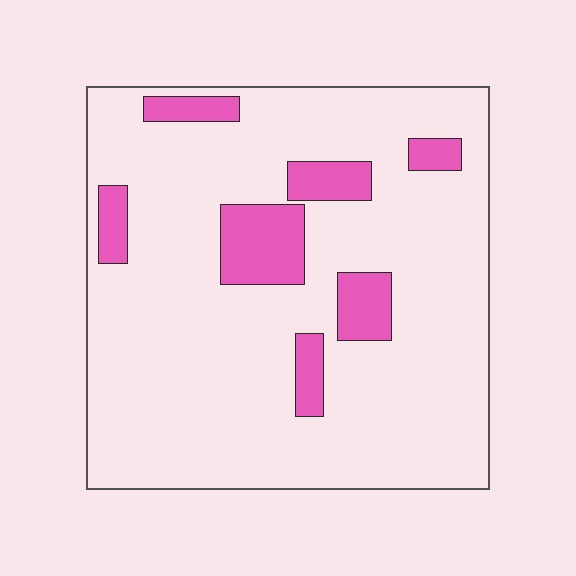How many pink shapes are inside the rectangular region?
7.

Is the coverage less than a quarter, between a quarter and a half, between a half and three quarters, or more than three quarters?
Less than a quarter.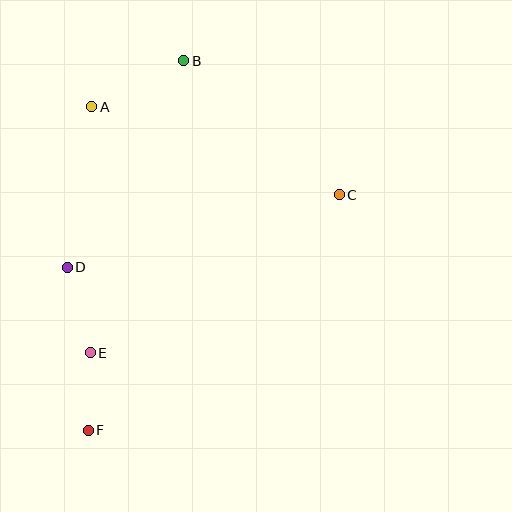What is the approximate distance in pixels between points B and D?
The distance between B and D is approximately 237 pixels.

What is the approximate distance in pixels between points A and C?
The distance between A and C is approximately 263 pixels.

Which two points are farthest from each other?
Points B and F are farthest from each other.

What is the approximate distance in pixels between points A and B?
The distance between A and B is approximately 103 pixels.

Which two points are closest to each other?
Points E and F are closest to each other.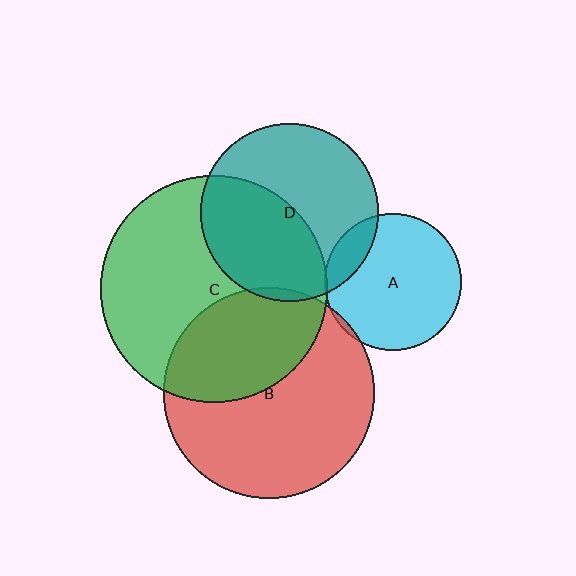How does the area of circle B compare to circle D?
Approximately 1.4 times.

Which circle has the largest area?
Circle C (green).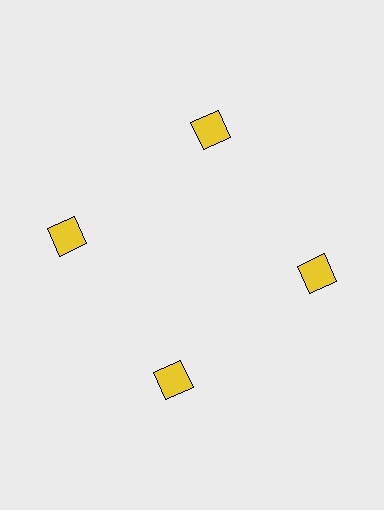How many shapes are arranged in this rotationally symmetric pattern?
There are 4 shapes, arranged in 4 groups of 1.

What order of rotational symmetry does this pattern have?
This pattern has 4-fold rotational symmetry.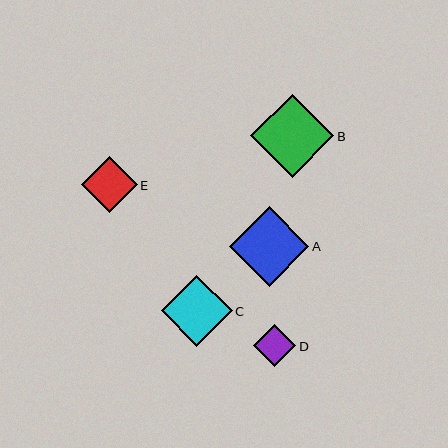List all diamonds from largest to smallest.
From largest to smallest: B, A, C, E, D.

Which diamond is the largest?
Diamond B is the largest with a size of approximately 83 pixels.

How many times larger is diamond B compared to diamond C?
Diamond B is approximately 1.2 times the size of diamond C.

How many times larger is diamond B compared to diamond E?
Diamond B is approximately 1.5 times the size of diamond E.